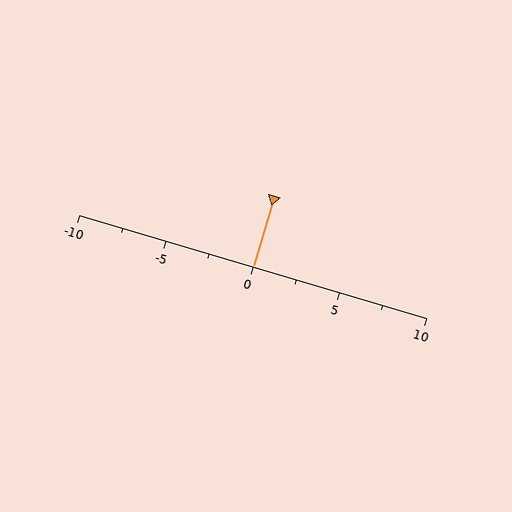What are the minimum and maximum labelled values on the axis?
The axis runs from -10 to 10.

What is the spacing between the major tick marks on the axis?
The major ticks are spaced 5 apart.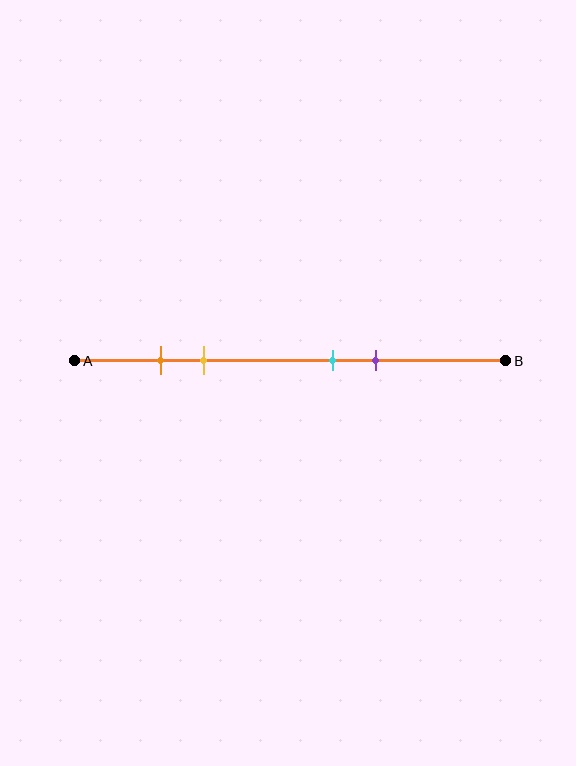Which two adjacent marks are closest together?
The orange and yellow marks are the closest adjacent pair.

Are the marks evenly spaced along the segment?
No, the marks are not evenly spaced.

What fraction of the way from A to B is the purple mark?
The purple mark is approximately 70% (0.7) of the way from A to B.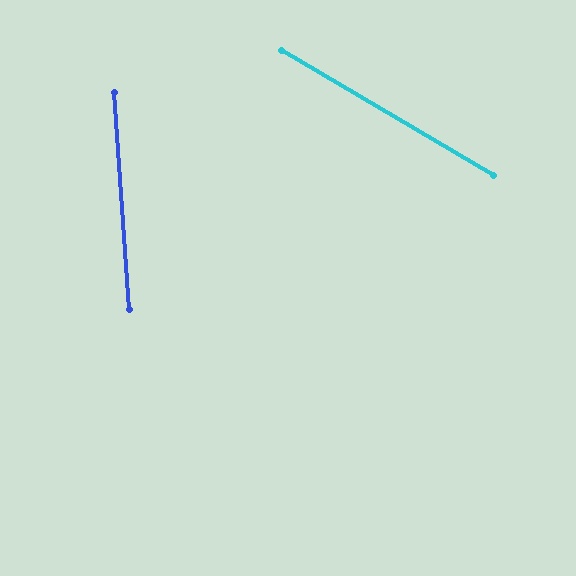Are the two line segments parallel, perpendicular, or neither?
Neither parallel nor perpendicular — they differ by about 56°.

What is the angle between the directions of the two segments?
Approximately 56 degrees.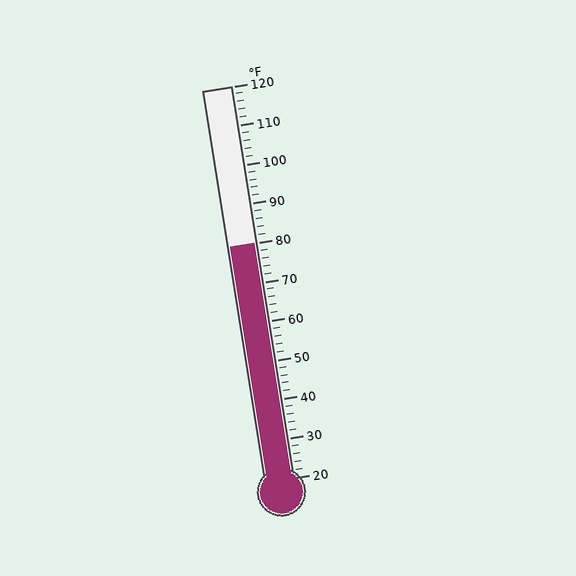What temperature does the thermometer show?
The thermometer shows approximately 80°F.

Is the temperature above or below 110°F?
The temperature is below 110°F.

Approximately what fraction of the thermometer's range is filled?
The thermometer is filled to approximately 60% of its range.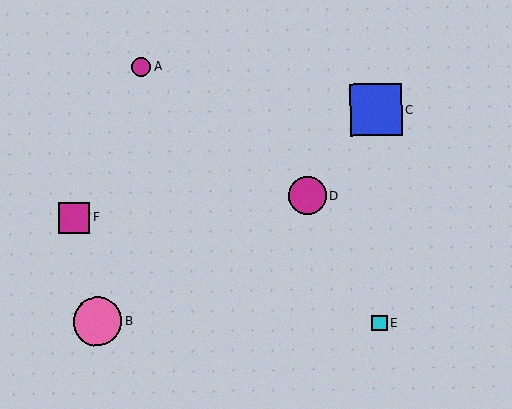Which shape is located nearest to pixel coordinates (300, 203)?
The magenta circle (labeled D) at (307, 196) is nearest to that location.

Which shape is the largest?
The blue square (labeled C) is the largest.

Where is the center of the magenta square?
The center of the magenta square is at (74, 218).